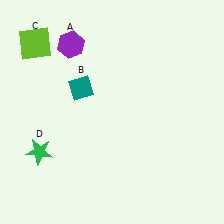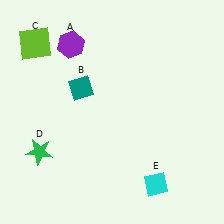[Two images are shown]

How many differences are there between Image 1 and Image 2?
There is 1 difference between the two images.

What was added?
A cyan diamond (E) was added in Image 2.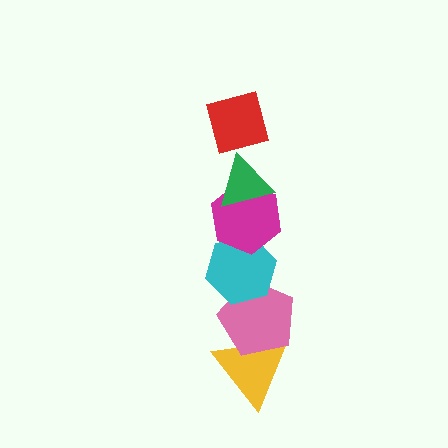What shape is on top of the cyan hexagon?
The magenta hexagon is on top of the cyan hexagon.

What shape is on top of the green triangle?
The red square is on top of the green triangle.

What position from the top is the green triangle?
The green triangle is 2nd from the top.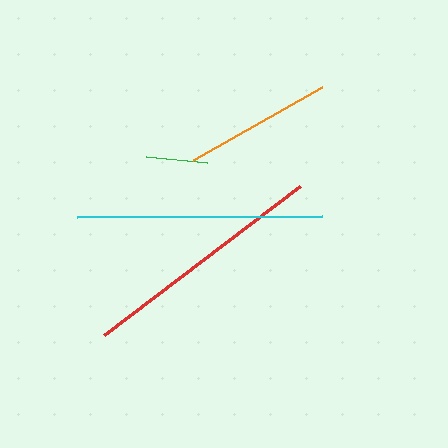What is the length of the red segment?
The red segment is approximately 247 pixels long.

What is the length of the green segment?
The green segment is approximately 62 pixels long.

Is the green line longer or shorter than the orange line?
The orange line is longer than the green line.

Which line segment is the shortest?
The green line is the shortest at approximately 62 pixels.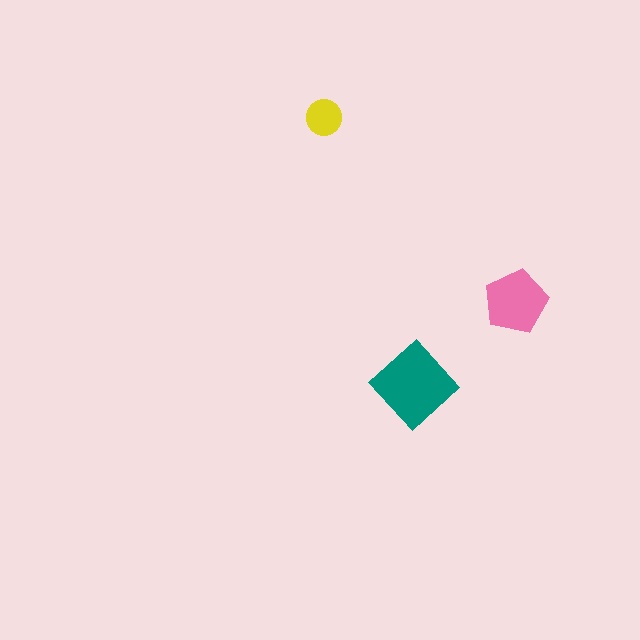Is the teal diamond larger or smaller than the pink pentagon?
Larger.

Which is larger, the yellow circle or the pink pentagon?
The pink pentagon.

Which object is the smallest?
The yellow circle.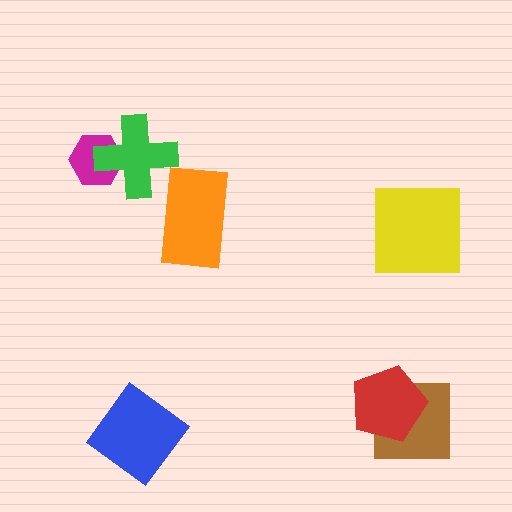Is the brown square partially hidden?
Yes, it is partially covered by another shape.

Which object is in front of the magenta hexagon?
The green cross is in front of the magenta hexagon.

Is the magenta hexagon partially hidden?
Yes, it is partially covered by another shape.